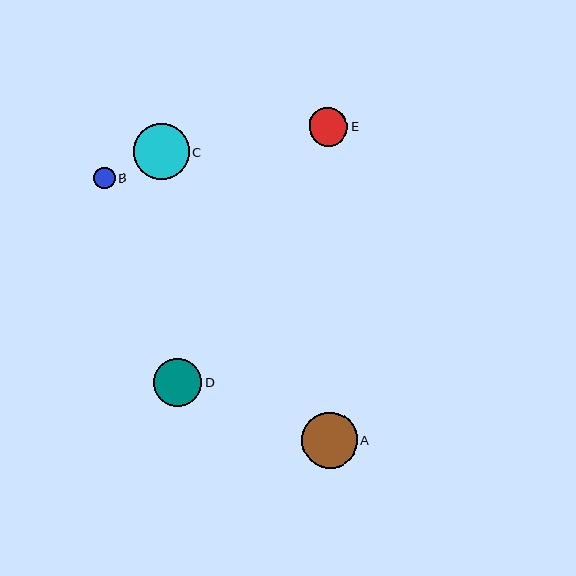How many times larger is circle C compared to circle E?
Circle C is approximately 1.4 times the size of circle E.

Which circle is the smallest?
Circle B is the smallest with a size of approximately 22 pixels.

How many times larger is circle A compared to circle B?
Circle A is approximately 2.6 times the size of circle B.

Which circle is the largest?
Circle C is the largest with a size of approximately 56 pixels.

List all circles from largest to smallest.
From largest to smallest: C, A, D, E, B.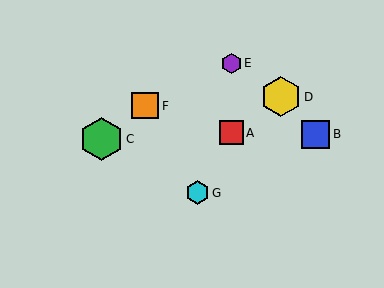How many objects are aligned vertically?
2 objects (A, E) are aligned vertically.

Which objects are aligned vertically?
Objects A, E are aligned vertically.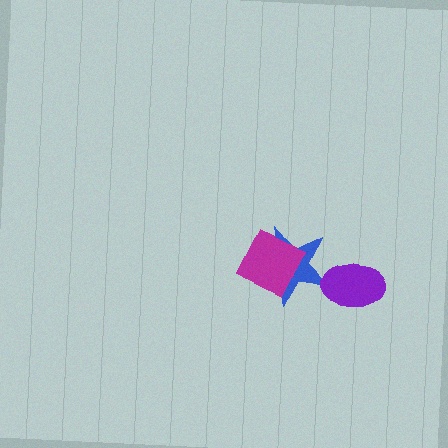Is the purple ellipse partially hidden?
No, no other shape covers it.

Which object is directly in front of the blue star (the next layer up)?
The magenta square is directly in front of the blue star.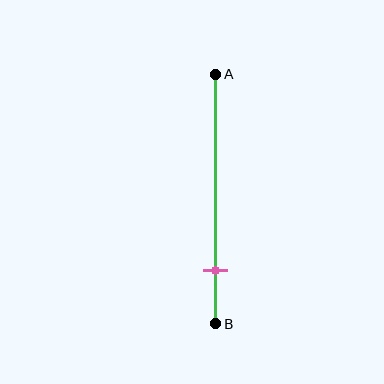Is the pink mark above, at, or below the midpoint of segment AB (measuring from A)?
The pink mark is below the midpoint of segment AB.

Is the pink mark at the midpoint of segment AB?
No, the mark is at about 80% from A, not at the 50% midpoint.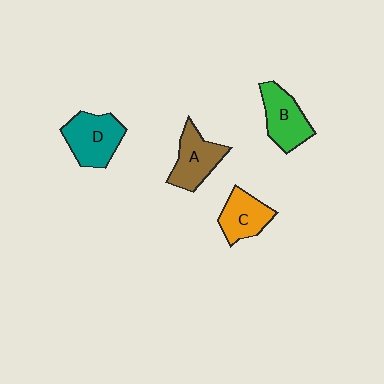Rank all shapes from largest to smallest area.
From largest to smallest: D (teal), B (green), A (brown), C (orange).